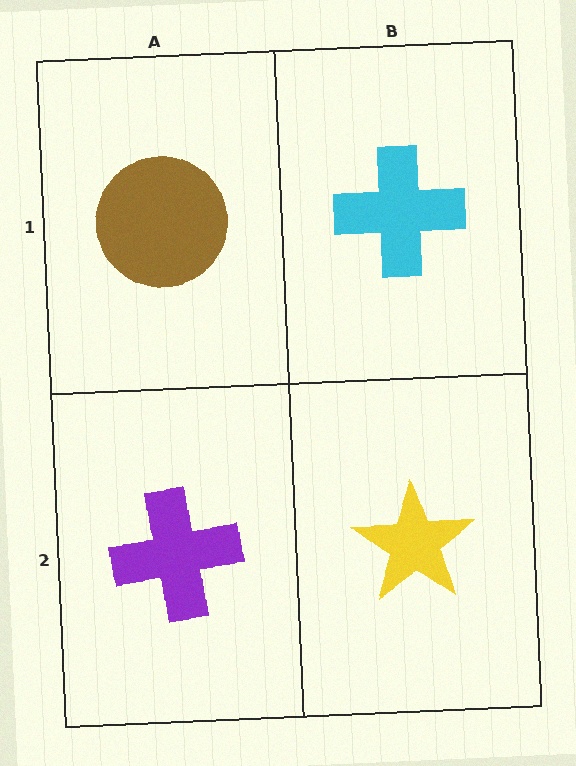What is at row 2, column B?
A yellow star.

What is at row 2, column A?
A purple cross.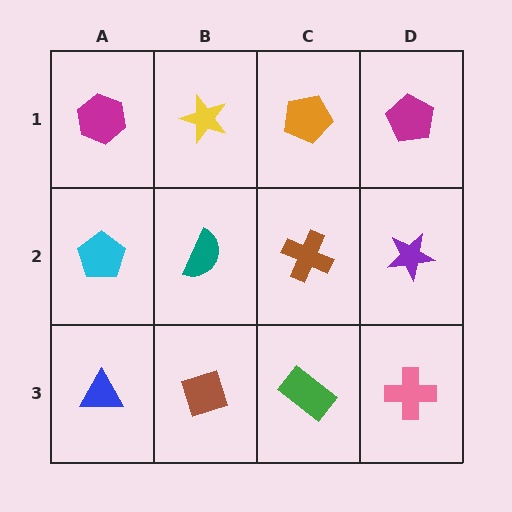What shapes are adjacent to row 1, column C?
A brown cross (row 2, column C), a yellow star (row 1, column B), a magenta pentagon (row 1, column D).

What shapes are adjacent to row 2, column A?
A magenta hexagon (row 1, column A), a blue triangle (row 3, column A), a teal semicircle (row 2, column B).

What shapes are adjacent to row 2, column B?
A yellow star (row 1, column B), a brown diamond (row 3, column B), a cyan pentagon (row 2, column A), a brown cross (row 2, column C).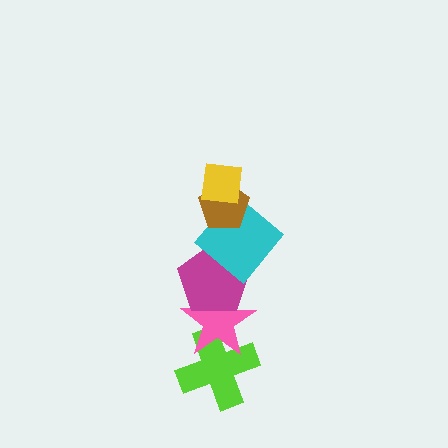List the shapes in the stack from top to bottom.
From top to bottom: the yellow square, the brown pentagon, the cyan diamond, the magenta pentagon, the pink star, the lime cross.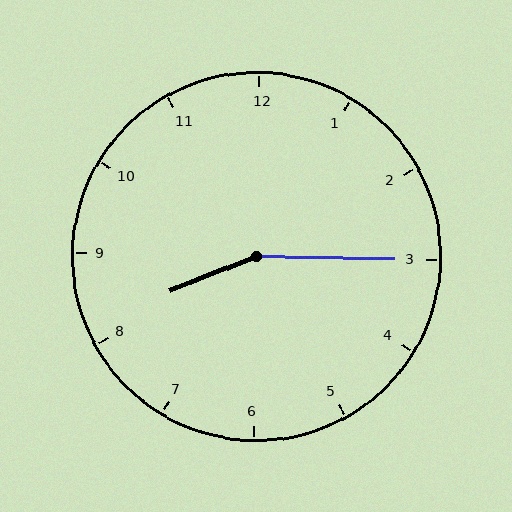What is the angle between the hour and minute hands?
Approximately 158 degrees.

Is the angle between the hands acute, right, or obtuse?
It is obtuse.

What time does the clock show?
8:15.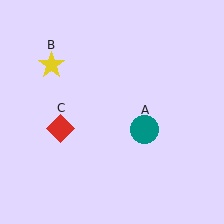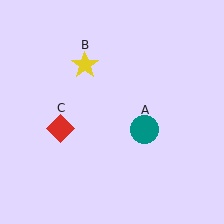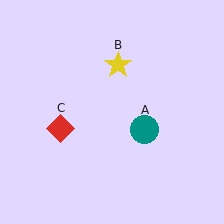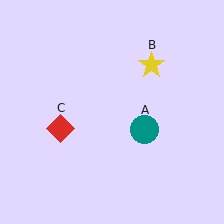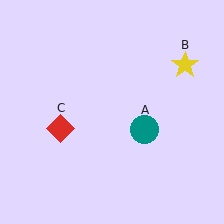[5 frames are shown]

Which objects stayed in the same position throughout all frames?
Teal circle (object A) and red diamond (object C) remained stationary.